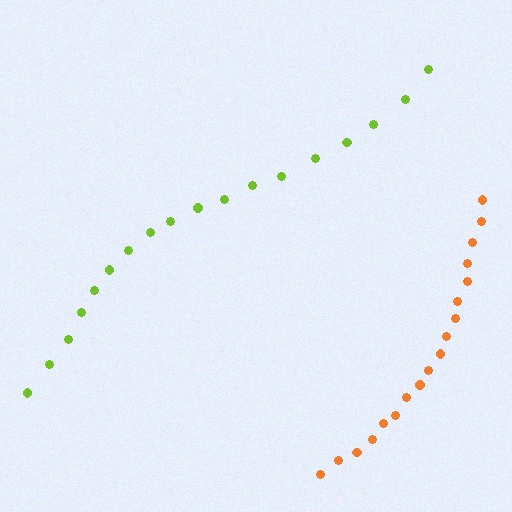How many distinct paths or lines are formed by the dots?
There are 2 distinct paths.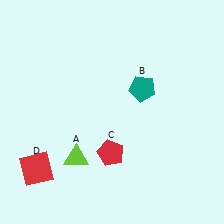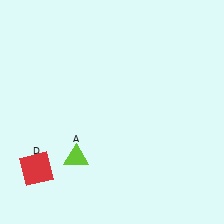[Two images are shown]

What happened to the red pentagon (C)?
The red pentagon (C) was removed in Image 2. It was in the bottom-left area of Image 1.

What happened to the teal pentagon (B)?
The teal pentagon (B) was removed in Image 2. It was in the top-right area of Image 1.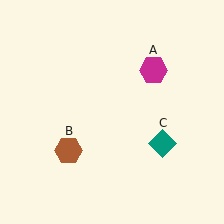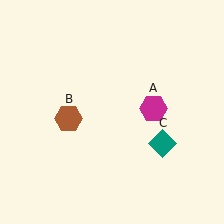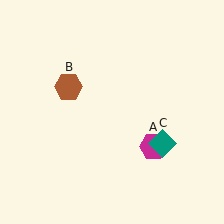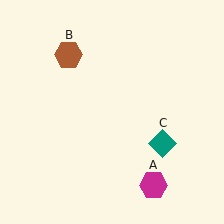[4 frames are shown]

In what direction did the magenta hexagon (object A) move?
The magenta hexagon (object A) moved down.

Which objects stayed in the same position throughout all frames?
Teal diamond (object C) remained stationary.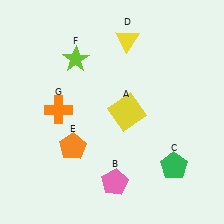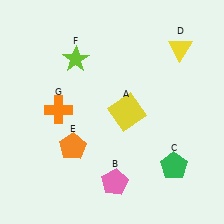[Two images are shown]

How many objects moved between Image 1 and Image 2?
1 object moved between the two images.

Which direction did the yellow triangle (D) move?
The yellow triangle (D) moved right.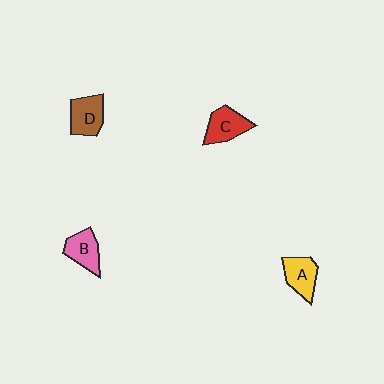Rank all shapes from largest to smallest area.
From largest to smallest: D (brown), C (red), A (yellow), B (pink).